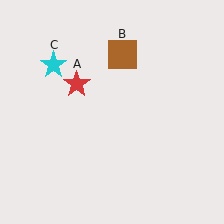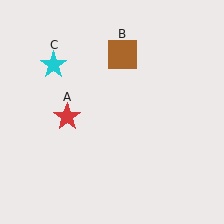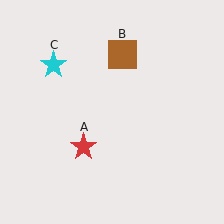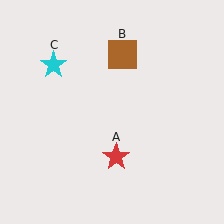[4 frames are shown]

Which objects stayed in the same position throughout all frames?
Brown square (object B) and cyan star (object C) remained stationary.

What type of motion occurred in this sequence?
The red star (object A) rotated counterclockwise around the center of the scene.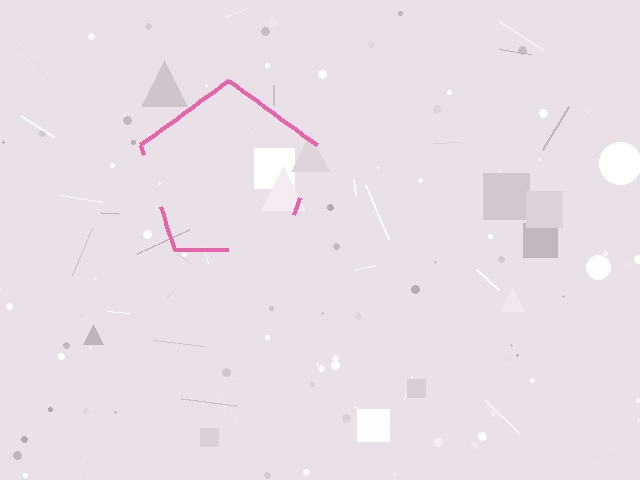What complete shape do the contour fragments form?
The contour fragments form a pentagon.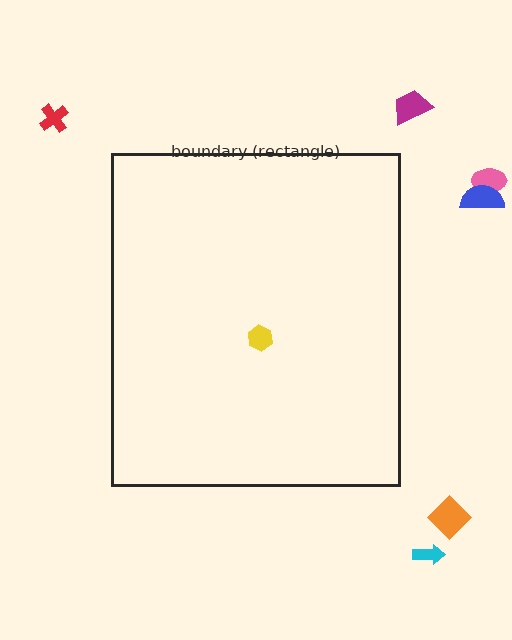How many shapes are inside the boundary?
1 inside, 6 outside.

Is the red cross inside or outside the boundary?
Outside.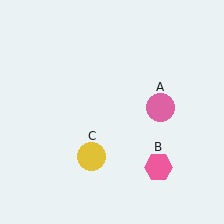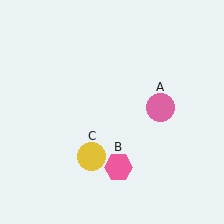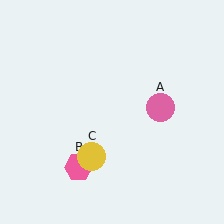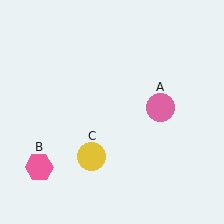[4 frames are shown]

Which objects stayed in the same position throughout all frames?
Pink circle (object A) and yellow circle (object C) remained stationary.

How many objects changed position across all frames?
1 object changed position: pink hexagon (object B).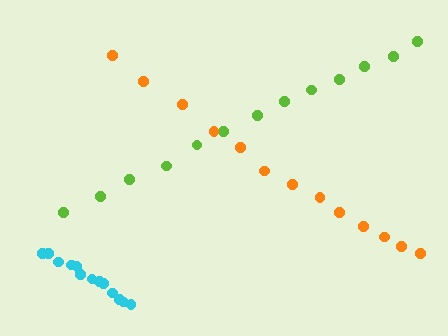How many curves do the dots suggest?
There are 3 distinct paths.